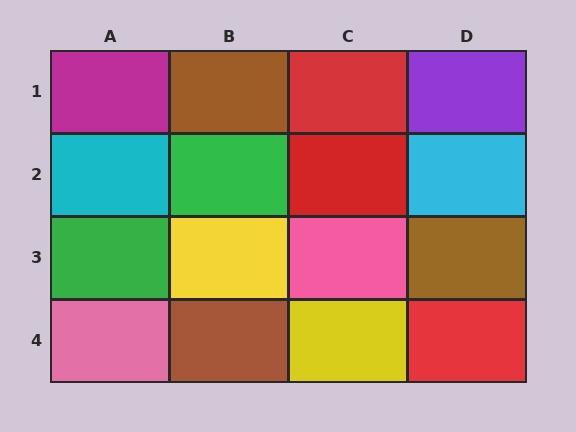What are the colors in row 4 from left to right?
Pink, brown, yellow, red.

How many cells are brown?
3 cells are brown.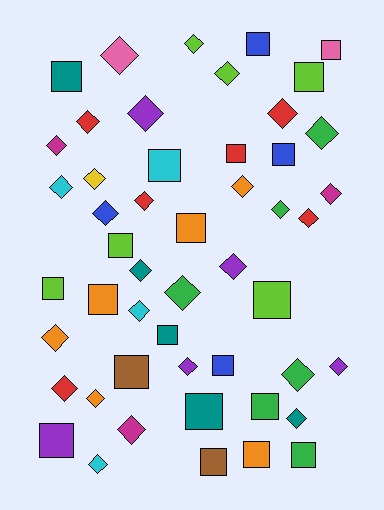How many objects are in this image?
There are 50 objects.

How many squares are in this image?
There are 21 squares.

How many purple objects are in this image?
There are 5 purple objects.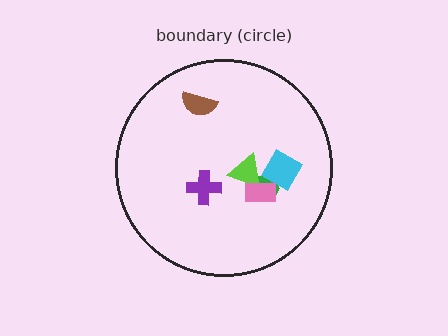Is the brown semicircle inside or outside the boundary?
Inside.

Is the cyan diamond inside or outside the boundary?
Inside.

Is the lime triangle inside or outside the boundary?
Inside.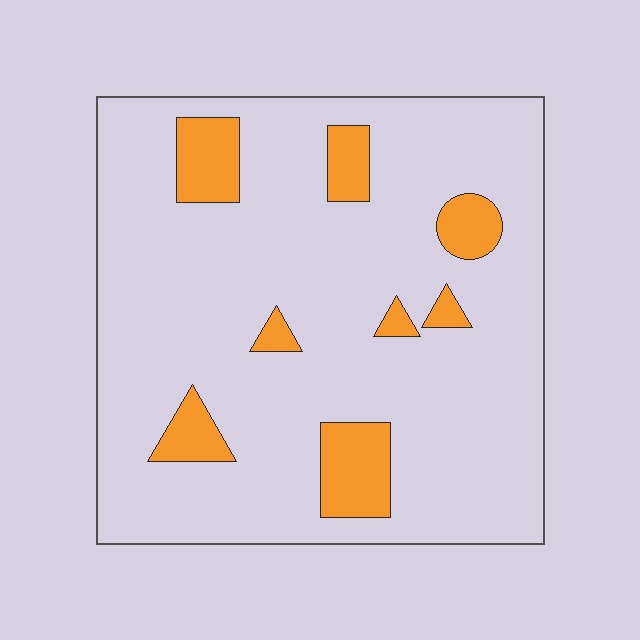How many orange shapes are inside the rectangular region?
8.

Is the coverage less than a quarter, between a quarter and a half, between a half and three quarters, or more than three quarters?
Less than a quarter.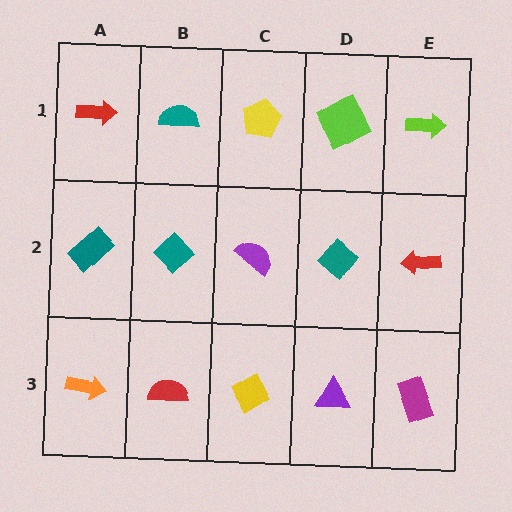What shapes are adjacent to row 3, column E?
A red arrow (row 2, column E), a purple triangle (row 3, column D).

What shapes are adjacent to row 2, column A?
A red arrow (row 1, column A), an orange arrow (row 3, column A), a teal diamond (row 2, column B).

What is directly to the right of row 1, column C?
A lime square.